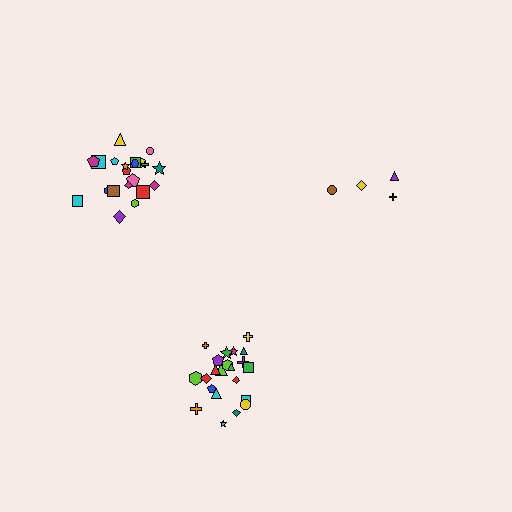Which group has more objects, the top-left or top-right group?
The top-left group.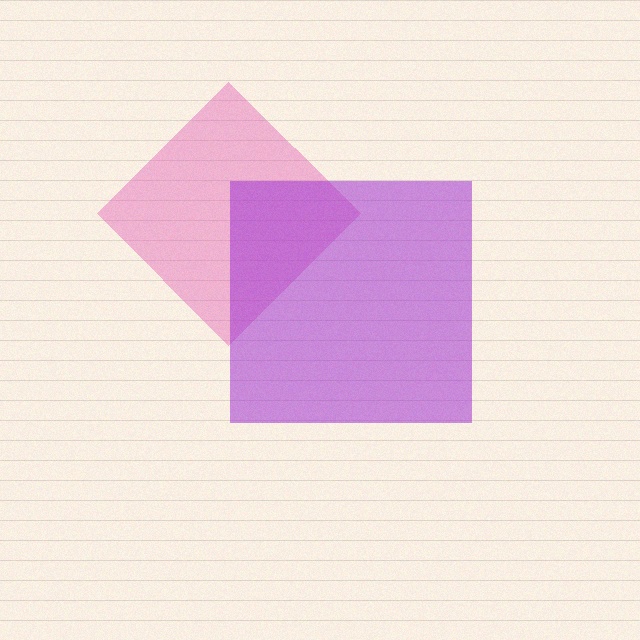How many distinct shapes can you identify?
There are 2 distinct shapes: a pink diamond, a purple square.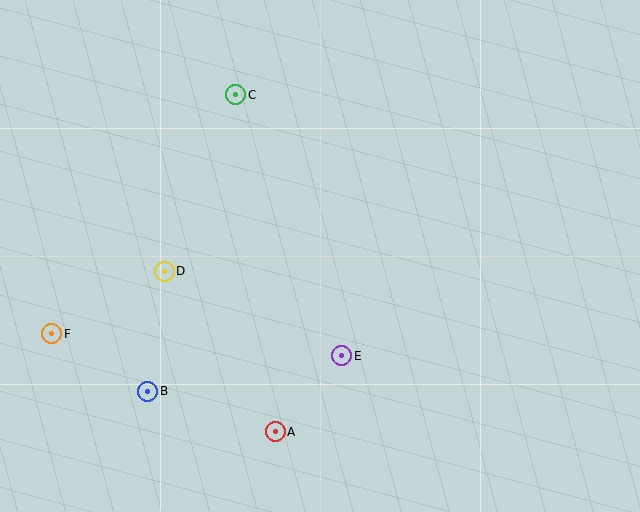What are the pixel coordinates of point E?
Point E is at (342, 356).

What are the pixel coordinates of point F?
Point F is at (52, 334).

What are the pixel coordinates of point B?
Point B is at (148, 391).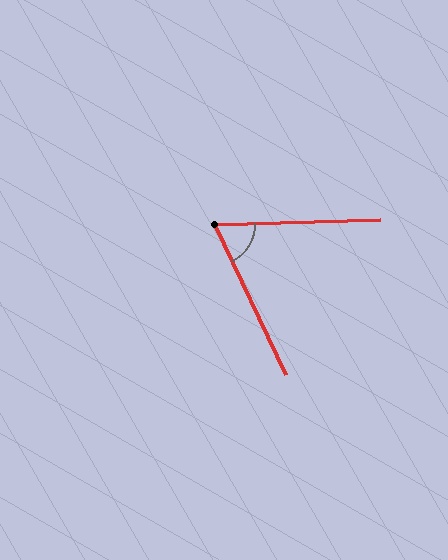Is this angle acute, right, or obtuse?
It is acute.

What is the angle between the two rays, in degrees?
Approximately 66 degrees.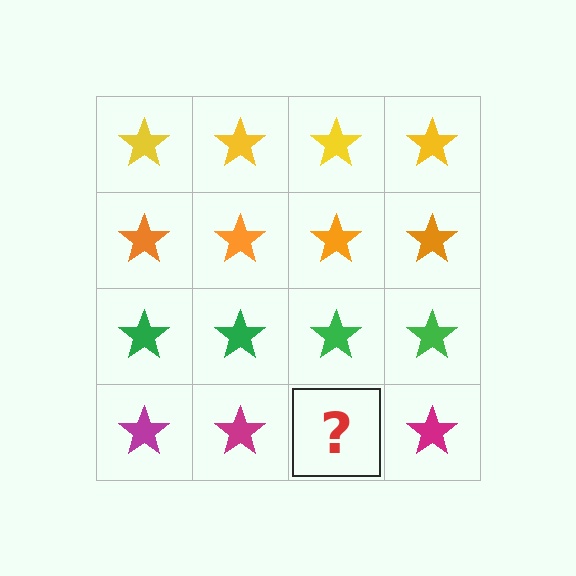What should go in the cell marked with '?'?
The missing cell should contain a magenta star.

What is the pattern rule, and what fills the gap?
The rule is that each row has a consistent color. The gap should be filled with a magenta star.